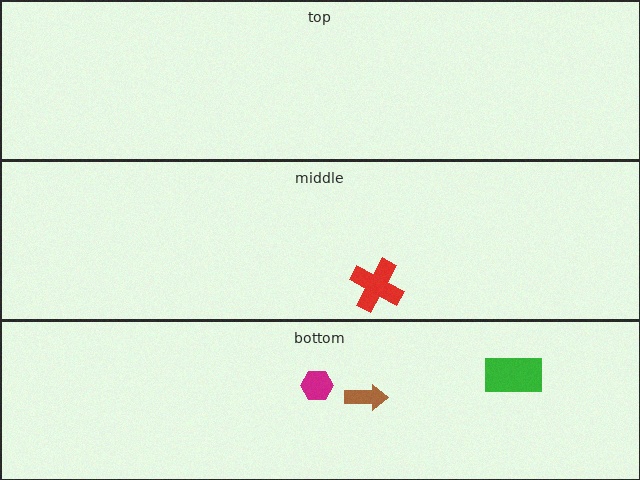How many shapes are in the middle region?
1.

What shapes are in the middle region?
The red cross.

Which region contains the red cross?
The middle region.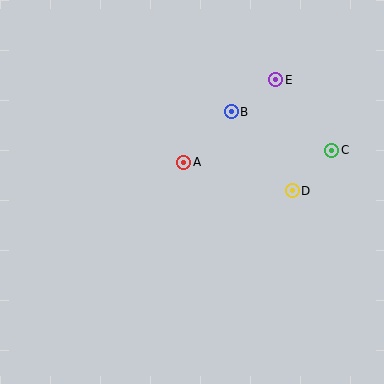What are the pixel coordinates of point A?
Point A is at (184, 162).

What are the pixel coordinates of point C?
Point C is at (332, 150).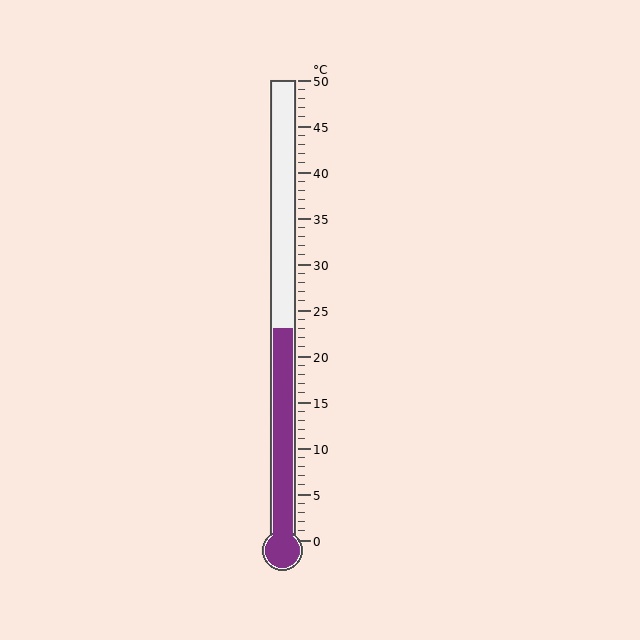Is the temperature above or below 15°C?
The temperature is above 15°C.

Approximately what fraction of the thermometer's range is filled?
The thermometer is filled to approximately 45% of its range.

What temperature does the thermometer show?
The thermometer shows approximately 23°C.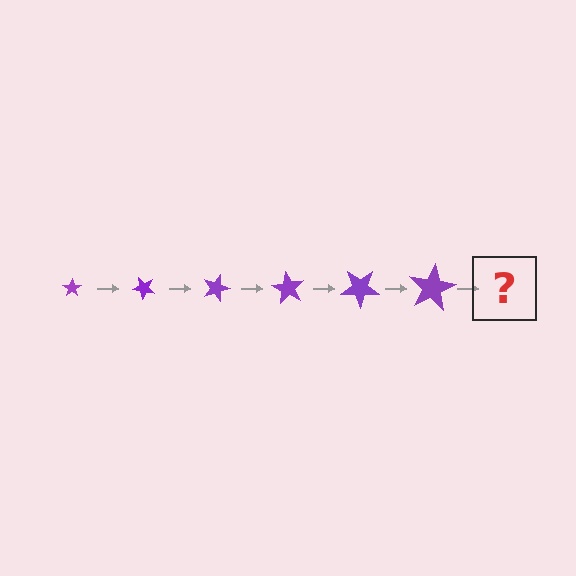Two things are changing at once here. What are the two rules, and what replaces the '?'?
The two rules are that the star grows larger each step and it rotates 45 degrees each step. The '?' should be a star, larger than the previous one and rotated 270 degrees from the start.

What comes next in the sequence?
The next element should be a star, larger than the previous one and rotated 270 degrees from the start.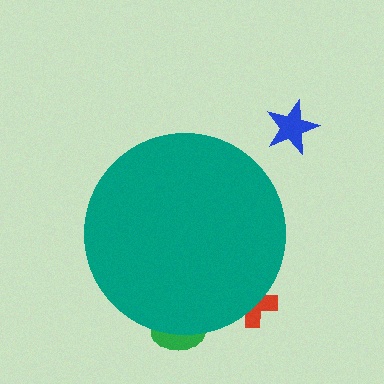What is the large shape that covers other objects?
A teal circle.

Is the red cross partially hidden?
Yes, the red cross is partially hidden behind the teal circle.